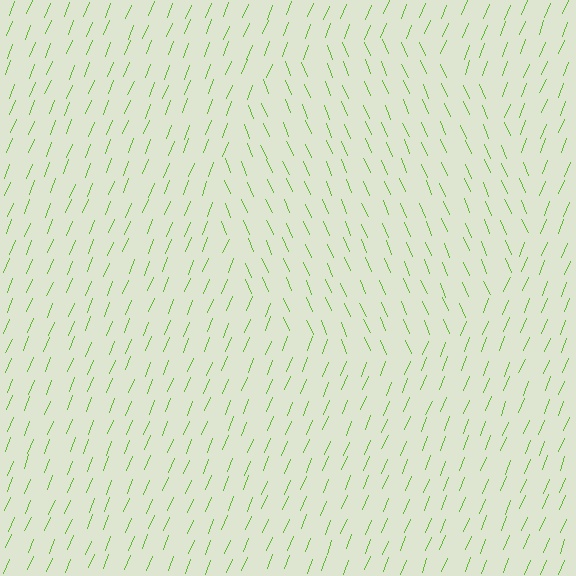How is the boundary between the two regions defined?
The boundary is defined purely by a change in line orientation (approximately 45 degrees difference). All lines are the same color and thickness.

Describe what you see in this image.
The image is filled with small lime line segments. A circle region in the image has lines oriented differently from the surrounding lines, creating a visible texture boundary.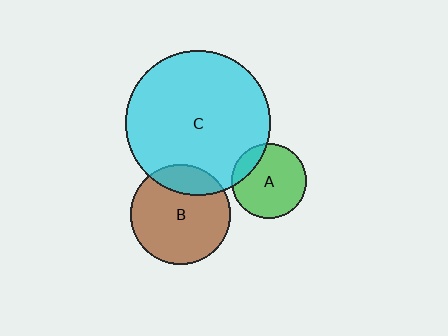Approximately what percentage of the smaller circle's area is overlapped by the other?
Approximately 15%.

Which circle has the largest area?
Circle C (cyan).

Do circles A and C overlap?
Yes.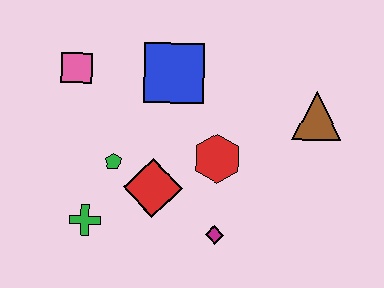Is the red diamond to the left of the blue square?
Yes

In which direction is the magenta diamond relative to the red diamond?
The magenta diamond is to the right of the red diamond.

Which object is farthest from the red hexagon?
The pink square is farthest from the red hexagon.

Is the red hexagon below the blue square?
Yes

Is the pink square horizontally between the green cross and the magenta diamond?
No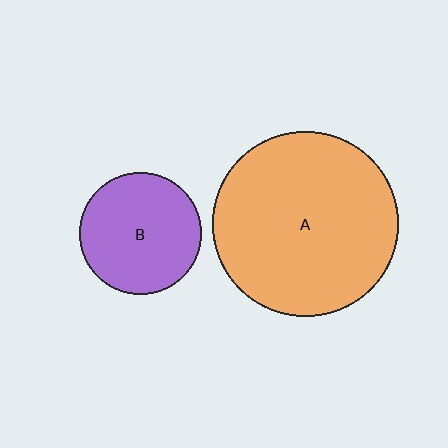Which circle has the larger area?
Circle A (orange).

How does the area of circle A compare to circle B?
Approximately 2.3 times.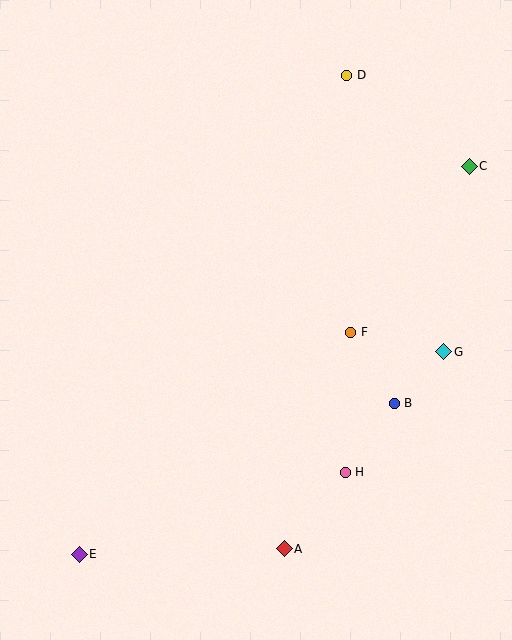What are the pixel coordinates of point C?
Point C is at (469, 166).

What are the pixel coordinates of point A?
Point A is at (284, 549).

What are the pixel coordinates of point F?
Point F is at (351, 332).